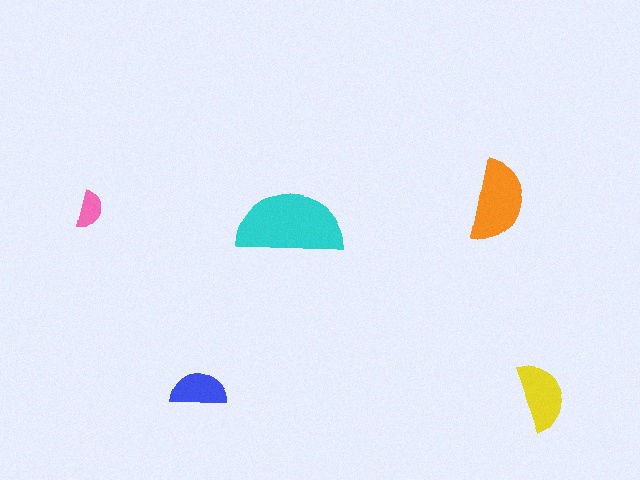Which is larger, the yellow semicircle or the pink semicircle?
The yellow one.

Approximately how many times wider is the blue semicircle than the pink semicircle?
About 1.5 times wider.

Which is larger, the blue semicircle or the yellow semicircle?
The yellow one.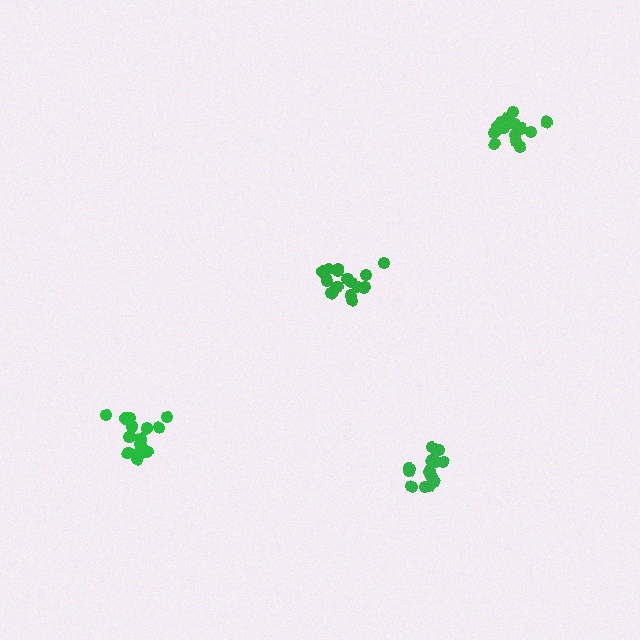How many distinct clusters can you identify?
There are 4 distinct clusters.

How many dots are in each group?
Group 1: 15 dots, Group 2: 17 dots, Group 3: 17 dots, Group 4: 16 dots (65 total).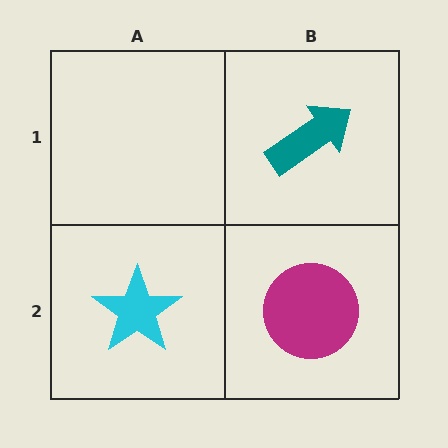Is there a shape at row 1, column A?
No, that cell is empty.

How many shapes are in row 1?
1 shape.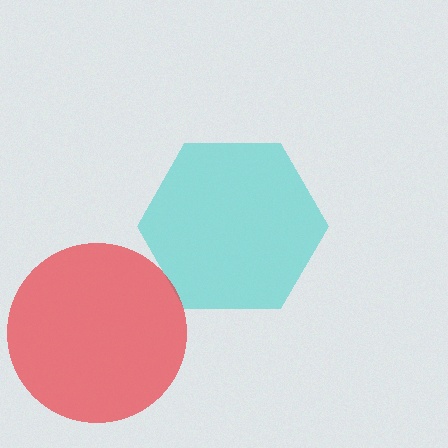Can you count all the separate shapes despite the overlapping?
Yes, there are 2 separate shapes.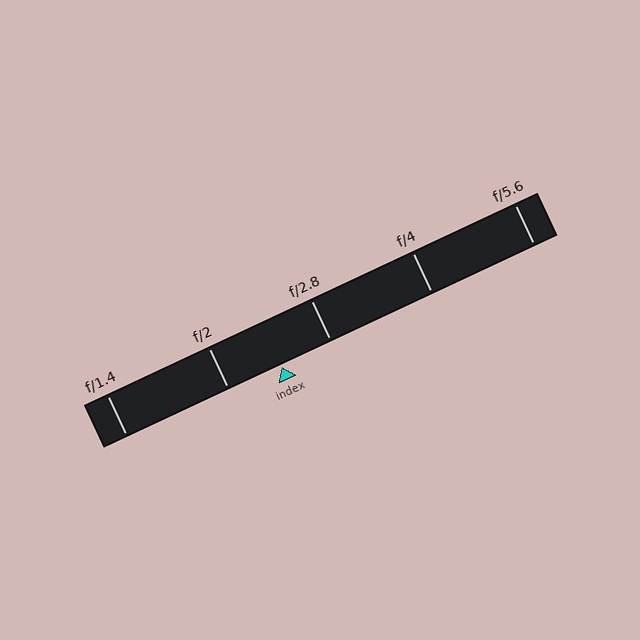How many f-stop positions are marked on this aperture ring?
There are 5 f-stop positions marked.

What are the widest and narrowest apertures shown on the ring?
The widest aperture shown is f/1.4 and the narrowest is f/5.6.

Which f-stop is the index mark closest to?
The index mark is closest to f/2.8.